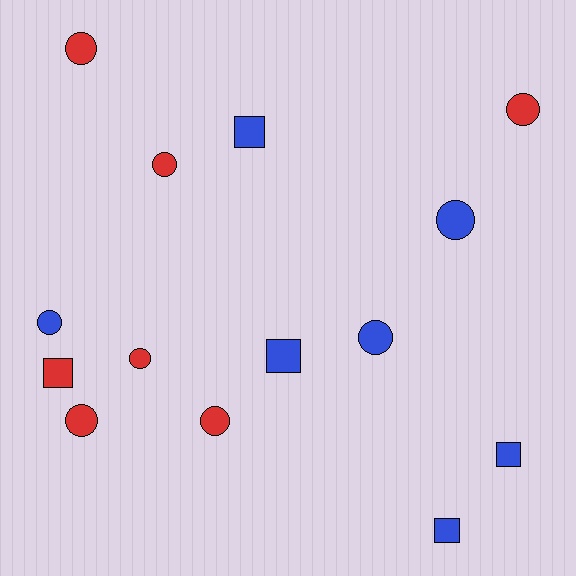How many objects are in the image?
There are 14 objects.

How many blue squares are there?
There are 4 blue squares.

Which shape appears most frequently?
Circle, with 9 objects.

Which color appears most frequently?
Blue, with 7 objects.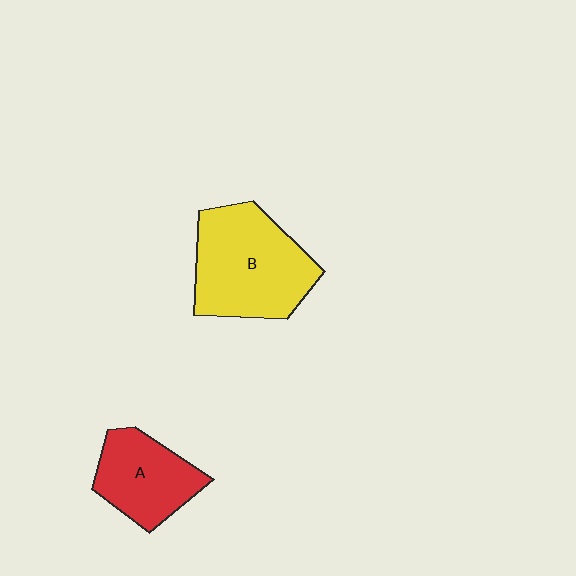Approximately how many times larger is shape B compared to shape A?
Approximately 1.5 times.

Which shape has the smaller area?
Shape A (red).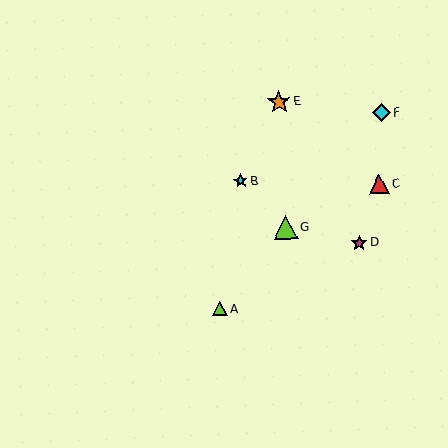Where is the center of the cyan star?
The center of the cyan star is at (241, 181).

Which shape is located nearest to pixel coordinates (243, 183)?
The cyan star (labeled B) at (241, 181) is nearest to that location.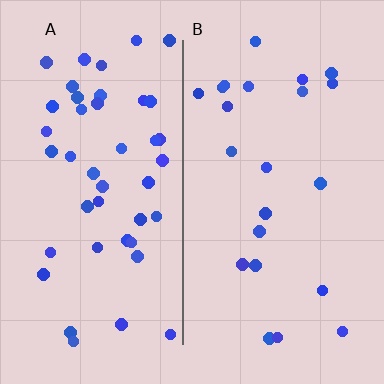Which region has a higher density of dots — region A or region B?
A (the left).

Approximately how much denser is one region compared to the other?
Approximately 2.0× — region A over region B.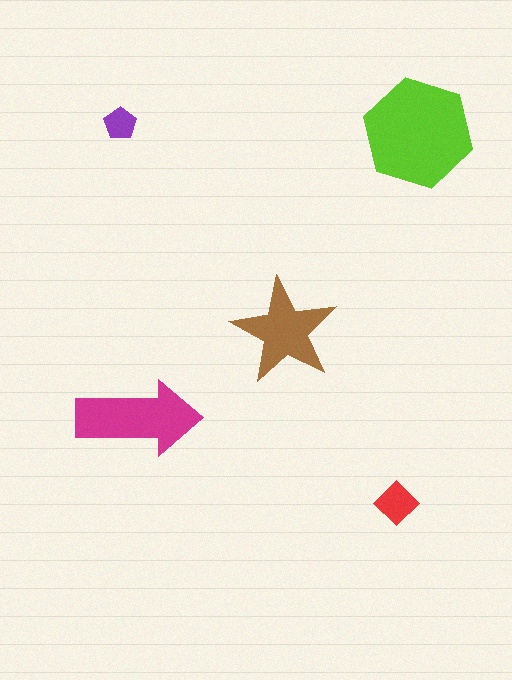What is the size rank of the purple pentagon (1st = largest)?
5th.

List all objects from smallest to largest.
The purple pentagon, the red diamond, the brown star, the magenta arrow, the lime hexagon.